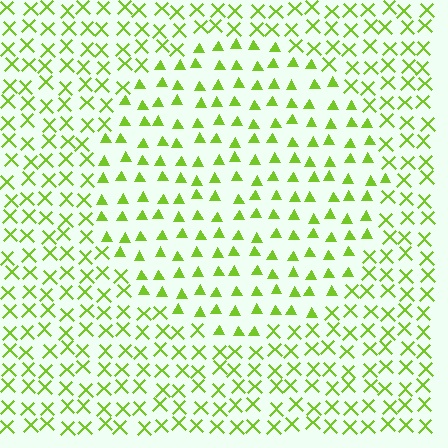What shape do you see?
I see a circle.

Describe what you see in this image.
The image is filled with small lime elements arranged in a uniform grid. A circle-shaped region contains triangles, while the surrounding area contains X marks. The boundary is defined purely by the change in element shape.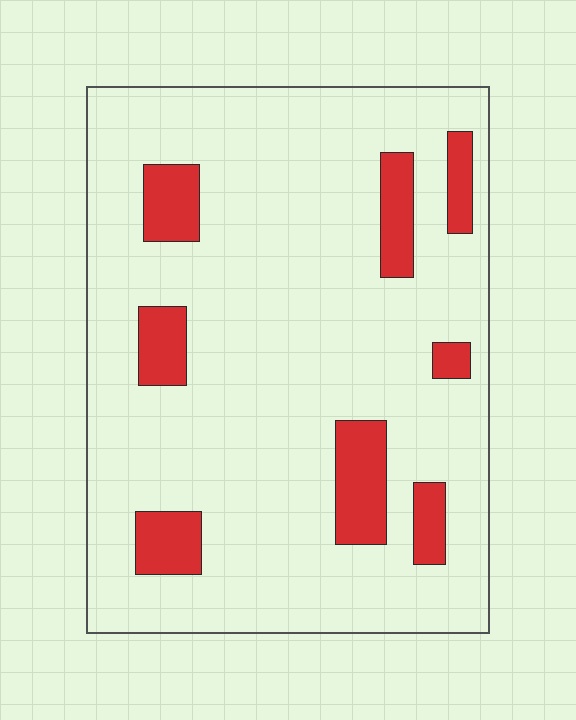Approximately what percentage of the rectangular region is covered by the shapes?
Approximately 15%.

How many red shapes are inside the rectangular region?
8.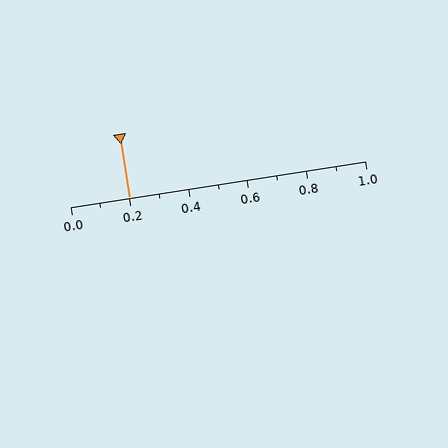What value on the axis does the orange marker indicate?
The marker indicates approximately 0.2.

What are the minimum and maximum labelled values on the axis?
The axis runs from 0.0 to 1.0.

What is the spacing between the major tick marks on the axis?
The major ticks are spaced 0.2 apart.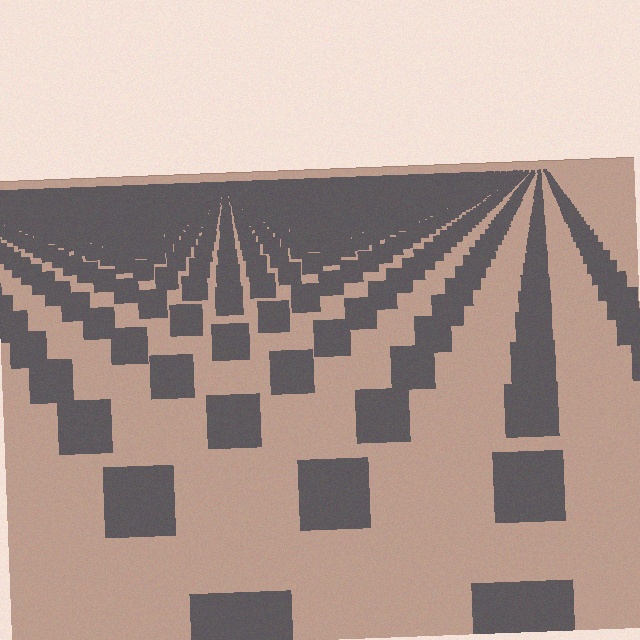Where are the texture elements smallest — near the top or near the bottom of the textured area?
Near the top.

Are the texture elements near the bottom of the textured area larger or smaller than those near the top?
Larger. Near the bottom, elements are closer to the viewer and appear at a bigger on-screen size.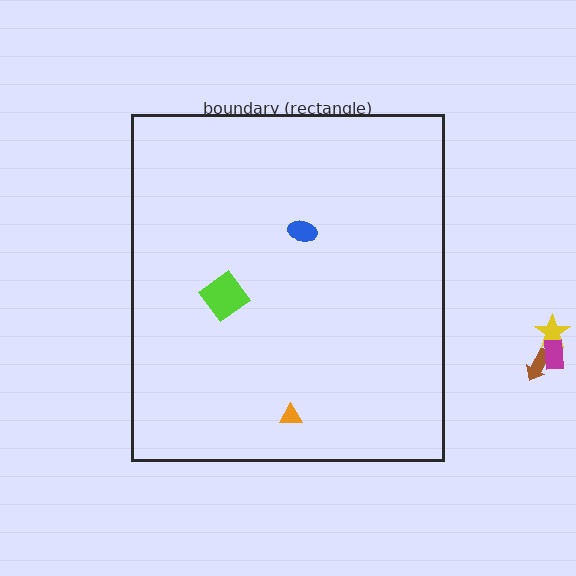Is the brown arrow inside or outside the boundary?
Outside.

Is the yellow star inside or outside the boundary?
Outside.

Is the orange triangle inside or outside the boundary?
Inside.